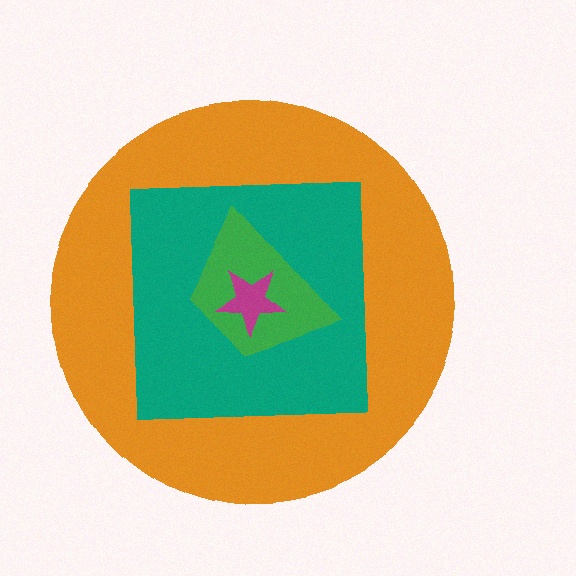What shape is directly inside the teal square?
The green trapezoid.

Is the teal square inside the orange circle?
Yes.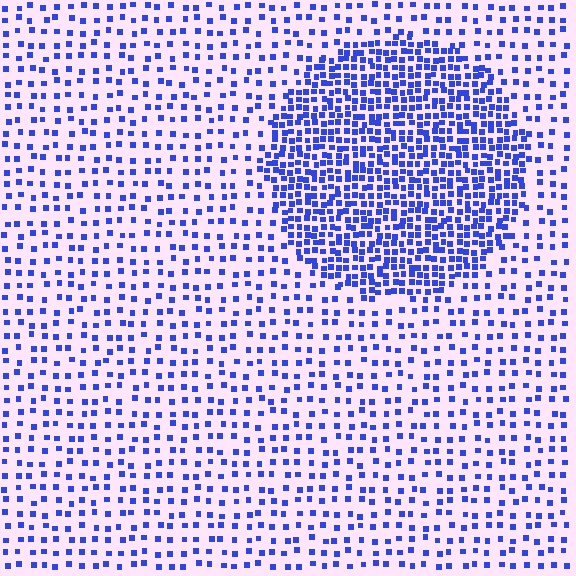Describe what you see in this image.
The image contains small blue elements arranged at two different densities. A circle-shaped region is visible where the elements are more densely packed than the surrounding area.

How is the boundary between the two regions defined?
The boundary is defined by a change in element density (approximately 2.5x ratio). All elements are the same color, size, and shape.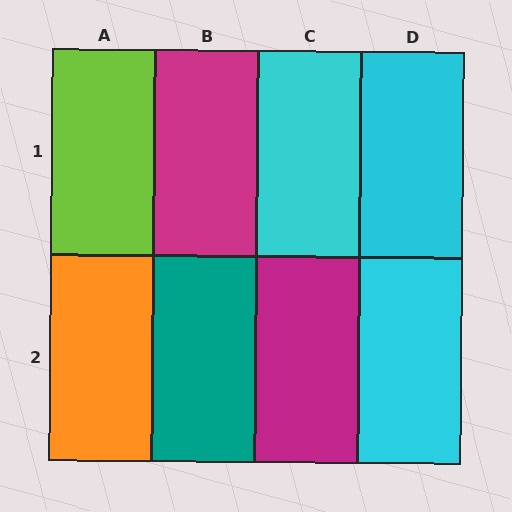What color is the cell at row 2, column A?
Orange.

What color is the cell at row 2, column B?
Teal.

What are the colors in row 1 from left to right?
Lime, magenta, cyan, cyan.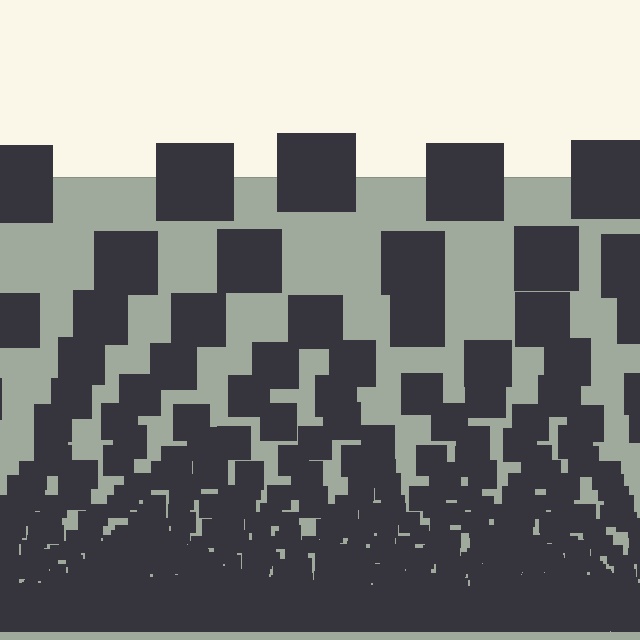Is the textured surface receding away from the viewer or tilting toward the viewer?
The surface appears to tilt toward the viewer. Texture elements get larger and sparser toward the top.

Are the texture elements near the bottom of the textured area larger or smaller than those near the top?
Smaller. The gradient is inverted — elements near the bottom are smaller and denser.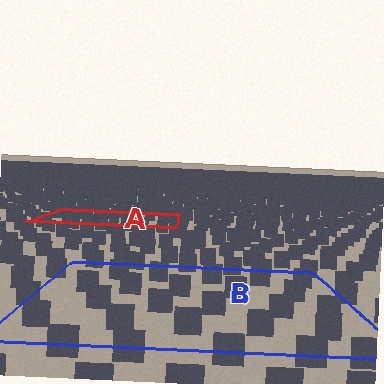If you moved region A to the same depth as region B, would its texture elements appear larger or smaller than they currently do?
They would appear larger. At a closer depth, the same texture elements are projected at a bigger on-screen size.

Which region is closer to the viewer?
Region B is closer. The texture elements there are larger and more spread out.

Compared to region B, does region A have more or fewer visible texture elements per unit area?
Region A has more texture elements per unit area — they are packed more densely because it is farther away.